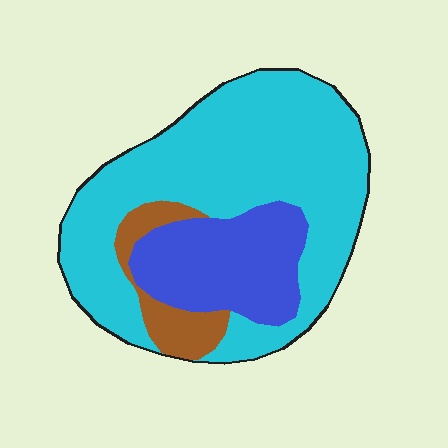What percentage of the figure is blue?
Blue covers about 25% of the figure.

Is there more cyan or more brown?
Cyan.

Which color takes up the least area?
Brown, at roughly 10%.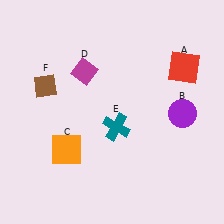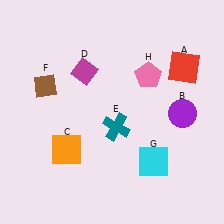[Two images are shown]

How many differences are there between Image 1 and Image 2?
There are 2 differences between the two images.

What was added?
A cyan square (G), a pink pentagon (H) were added in Image 2.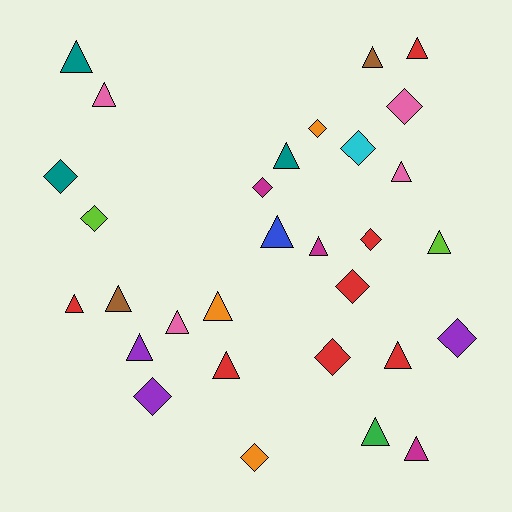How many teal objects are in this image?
There are 3 teal objects.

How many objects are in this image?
There are 30 objects.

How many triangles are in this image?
There are 18 triangles.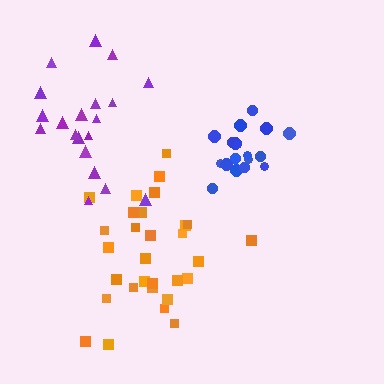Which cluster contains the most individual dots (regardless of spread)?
Orange (30).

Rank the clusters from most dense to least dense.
blue, orange, purple.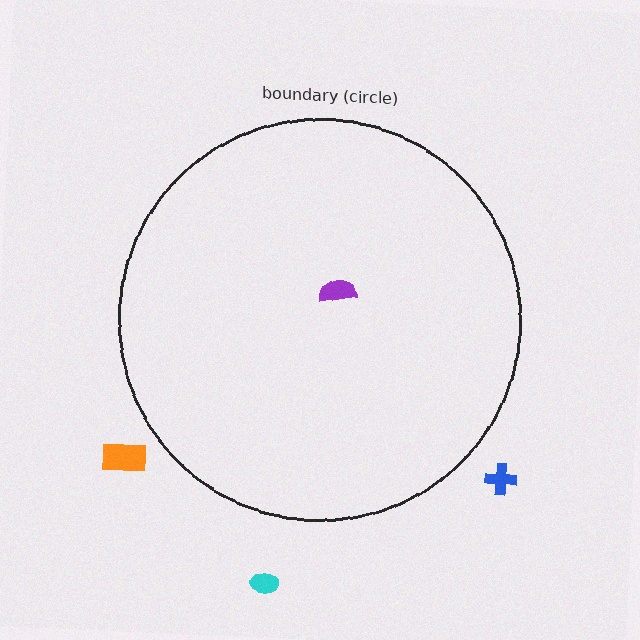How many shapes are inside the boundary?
1 inside, 3 outside.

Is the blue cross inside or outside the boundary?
Outside.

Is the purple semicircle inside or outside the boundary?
Inside.